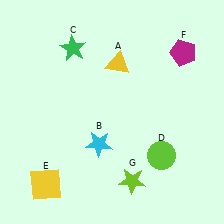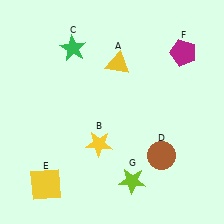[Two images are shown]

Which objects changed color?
B changed from cyan to yellow. D changed from lime to brown.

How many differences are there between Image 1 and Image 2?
There are 2 differences between the two images.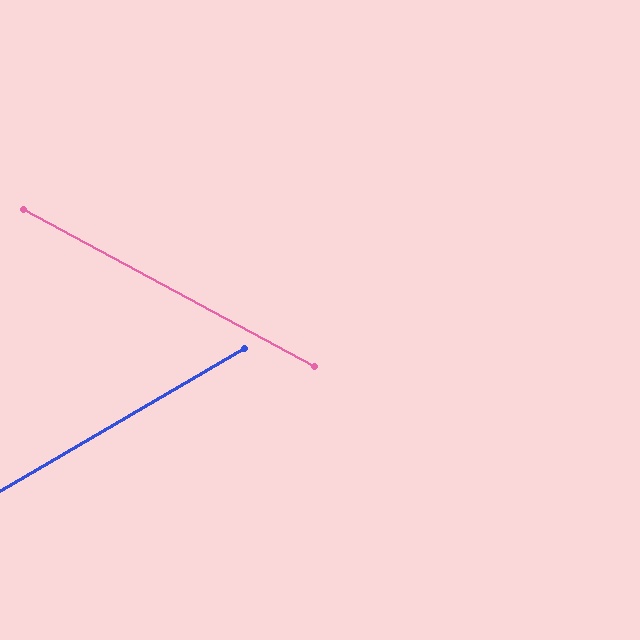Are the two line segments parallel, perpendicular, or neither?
Neither parallel nor perpendicular — they differ by about 59°.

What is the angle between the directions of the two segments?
Approximately 59 degrees.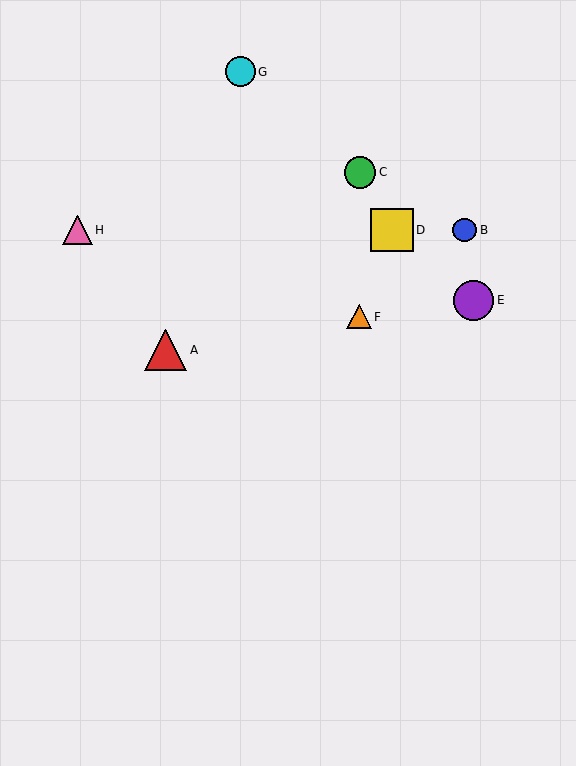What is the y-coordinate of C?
Object C is at y≈172.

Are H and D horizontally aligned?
Yes, both are at y≈230.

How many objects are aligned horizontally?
3 objects (B, D, H) are aligned horizontally.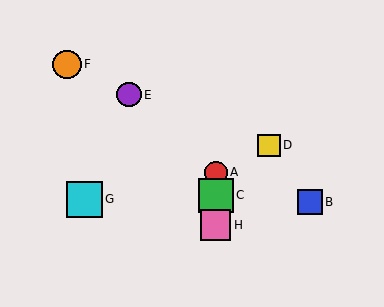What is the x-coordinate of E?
Object E is at x≈129.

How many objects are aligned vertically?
3 objects (A, C, H) are aligned vertically.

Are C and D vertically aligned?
No, C is at x≈216 and D is at x≈269.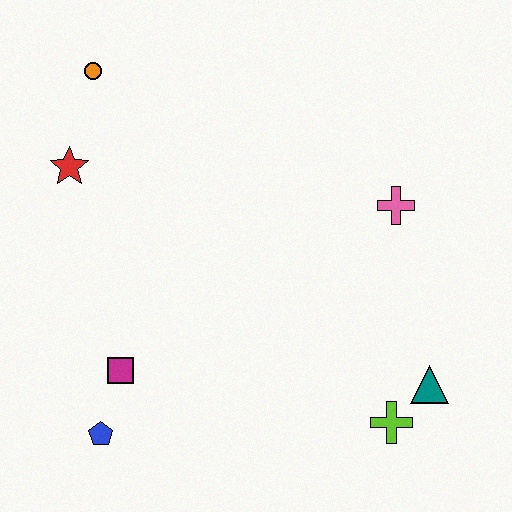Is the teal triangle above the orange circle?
No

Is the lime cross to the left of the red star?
No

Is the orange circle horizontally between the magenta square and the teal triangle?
No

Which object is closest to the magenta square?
The blue pentagon is closest to the magenta square.